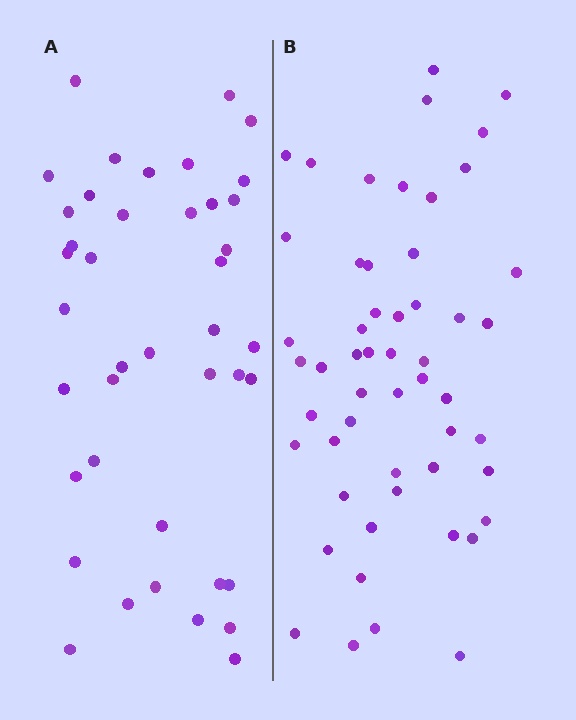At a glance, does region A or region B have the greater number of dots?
Region B (the right region) has more dots.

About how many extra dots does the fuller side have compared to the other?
Region B has roughly 12 or so more dots than region A.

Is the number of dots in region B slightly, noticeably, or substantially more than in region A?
Region B has noticeably more, but not dramatically so. The ratio is roughly 1.3 to 1.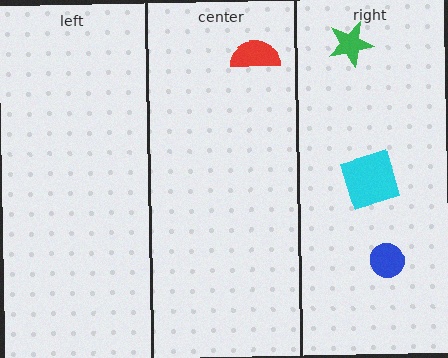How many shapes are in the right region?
3.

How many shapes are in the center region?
1.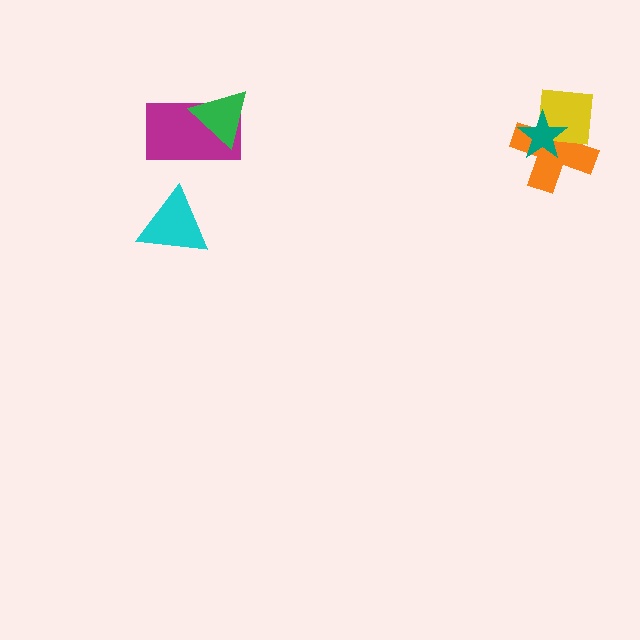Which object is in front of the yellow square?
The teal star is in front of the yellow square.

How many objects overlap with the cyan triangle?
0 objects overlap with the cyan triangle.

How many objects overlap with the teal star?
2 objects overlap with the teal star.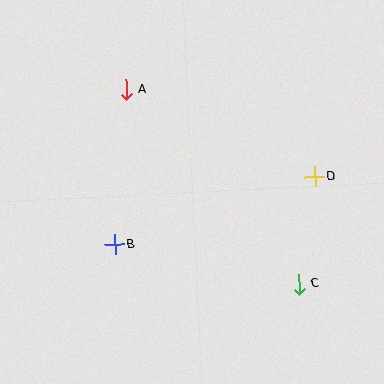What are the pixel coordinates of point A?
Point A is at (126, 90).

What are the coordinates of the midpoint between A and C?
The midpoint between A and C is at (213, 187).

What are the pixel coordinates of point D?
Point D is at (315, 177).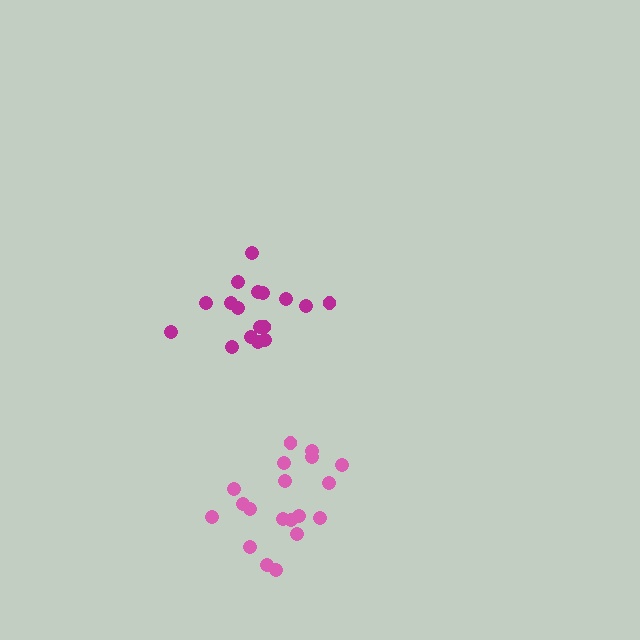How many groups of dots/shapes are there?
There are 2 groups.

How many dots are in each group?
Group 1: 17 dots, Group 2: 19 dots (36 total).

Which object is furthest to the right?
The pink cluster is rightmost.